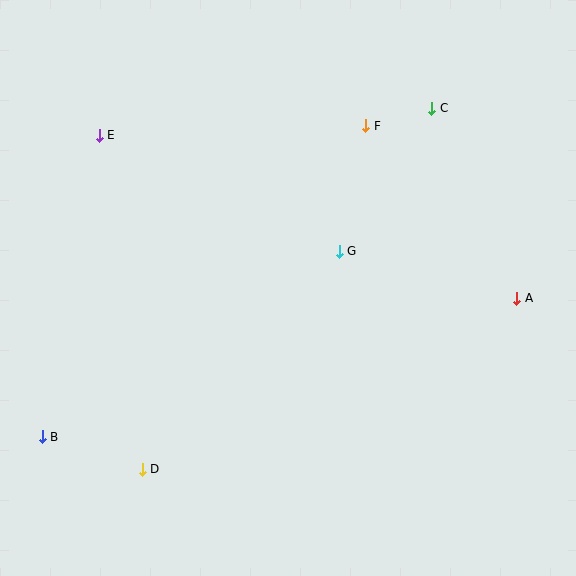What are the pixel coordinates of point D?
Point D is at (142, 469).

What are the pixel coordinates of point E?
Point E is at (99, 135).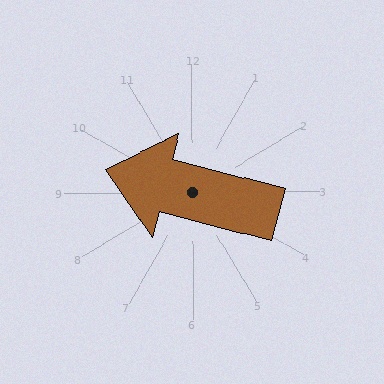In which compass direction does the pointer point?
West.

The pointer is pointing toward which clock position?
Roughly 9 o'clock.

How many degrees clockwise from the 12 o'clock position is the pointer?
Approximately 285 degrees.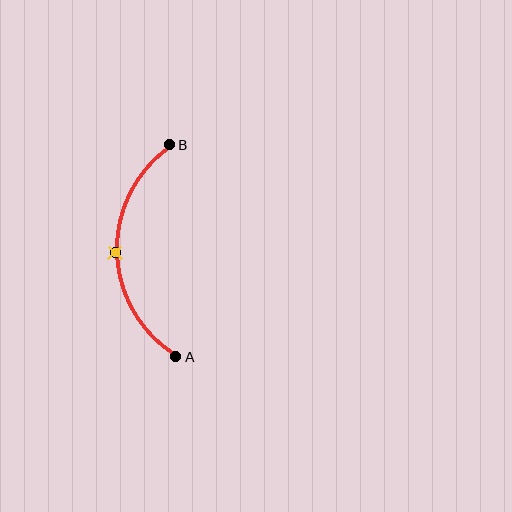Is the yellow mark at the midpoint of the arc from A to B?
Yes. The yellow mark lies on the arc at equal arc-length from both A and B — it is the arc midpoint.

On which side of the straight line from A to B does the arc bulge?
The arc bulges to the left of the straight line connecting A and B.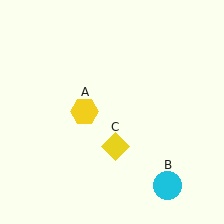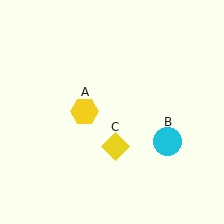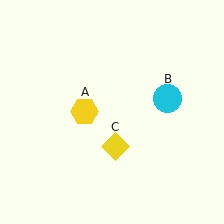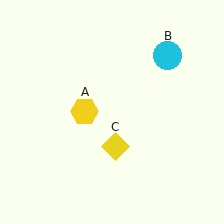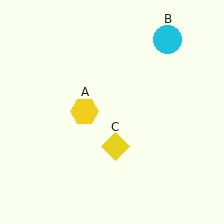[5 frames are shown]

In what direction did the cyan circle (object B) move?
The cyan circle (object B) moved up.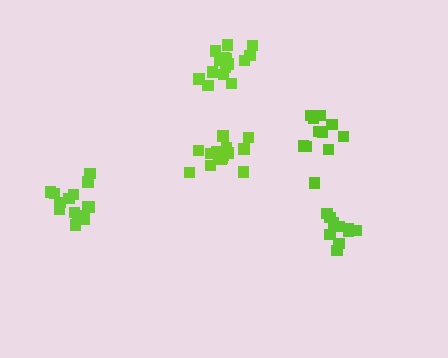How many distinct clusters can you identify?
There are 5 distinct clusters.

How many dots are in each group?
Group 1: 15 dots, Group 2: 15 dots, Group 3: 10 dots, Group 4: 15 dots, Group 5: 11 dots (66 total).